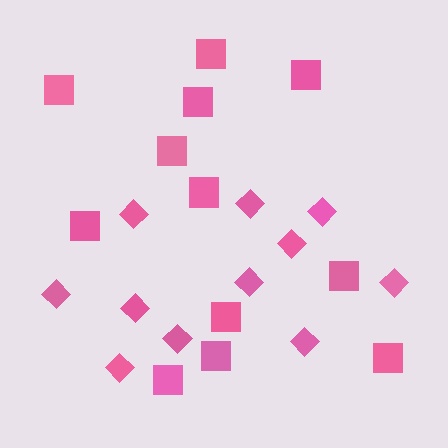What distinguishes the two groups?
There are 2 groups: one group of diamonds (11) and one group of squares (12).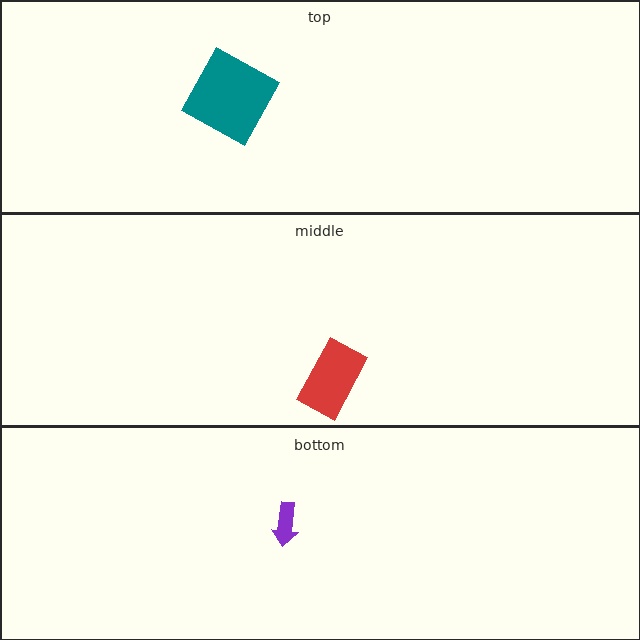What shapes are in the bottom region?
The purple arrow.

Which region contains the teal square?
The top region.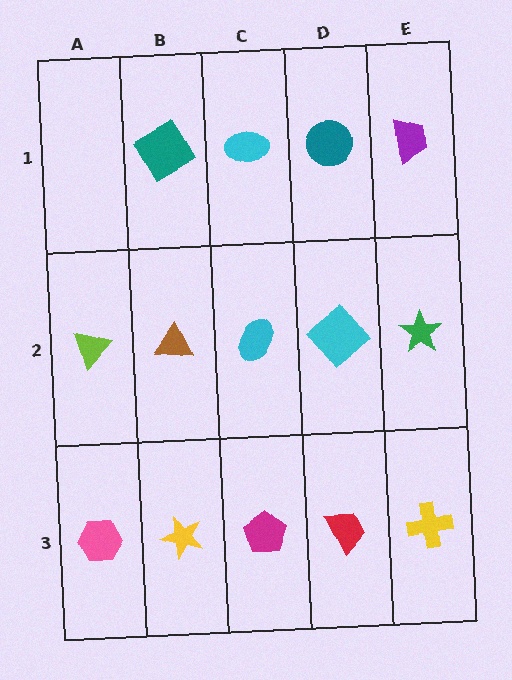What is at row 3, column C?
A magenta pentagon.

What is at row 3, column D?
A red trapezoid.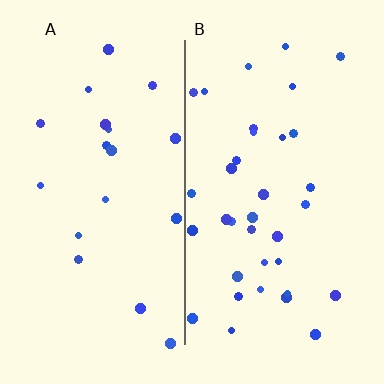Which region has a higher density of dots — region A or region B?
B (the right).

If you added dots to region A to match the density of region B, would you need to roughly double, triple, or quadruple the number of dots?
Approximately double.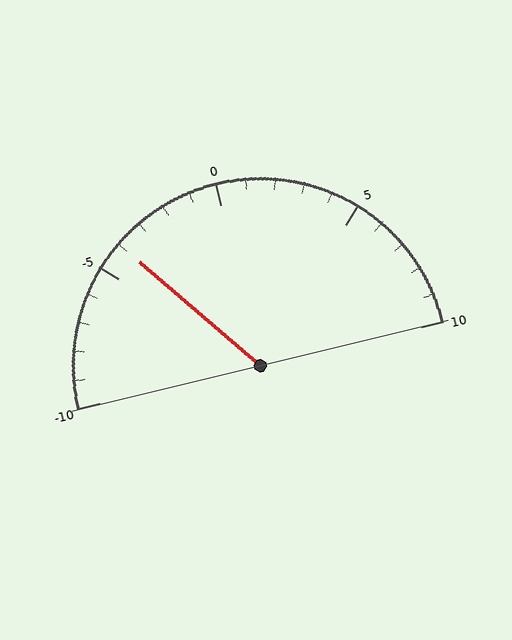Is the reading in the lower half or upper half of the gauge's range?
The reading is in the lower half of the range (-10 to 10).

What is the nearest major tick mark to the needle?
The nearest major tick mark is -5.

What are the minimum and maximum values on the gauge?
The gauge ranges from -10 to 10.